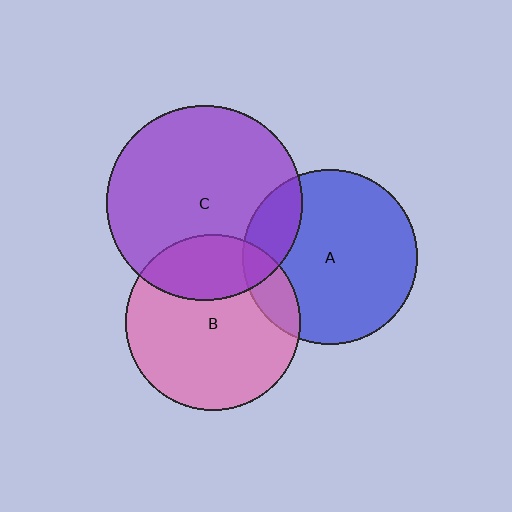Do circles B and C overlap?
Yes.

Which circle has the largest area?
Circle C (purple).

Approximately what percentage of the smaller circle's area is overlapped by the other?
Approximately 25%.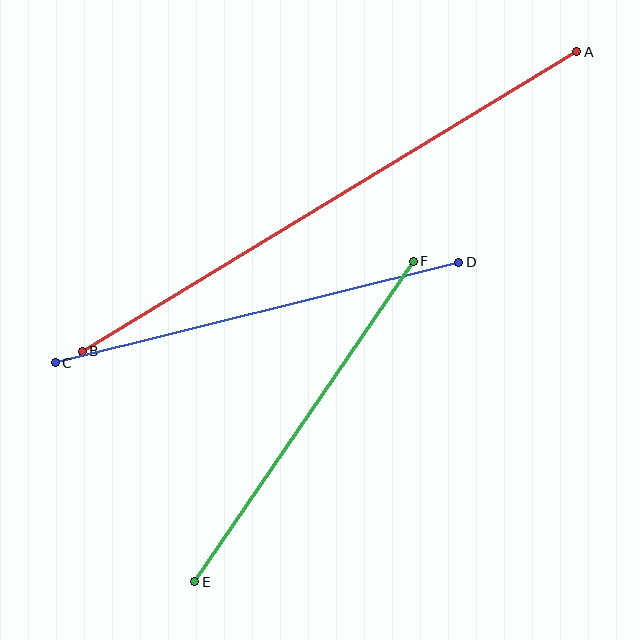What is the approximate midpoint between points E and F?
The midpoint is at approximately (304, 421) pixels.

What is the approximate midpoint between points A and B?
The midpoint is at approximately (329, 202) pixels.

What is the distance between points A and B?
The distance is approximately 578 pixels.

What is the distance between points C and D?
The distance is approximately 416 pixels.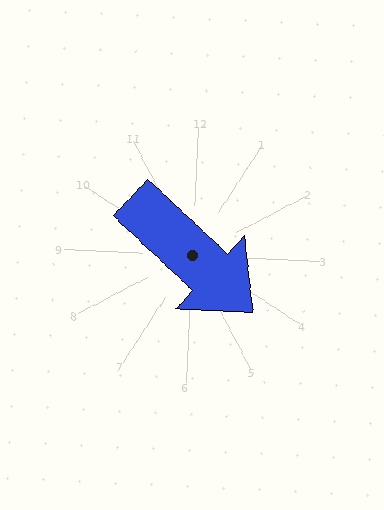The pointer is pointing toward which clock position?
Roughly 4 o'clock.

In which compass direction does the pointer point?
Southeast.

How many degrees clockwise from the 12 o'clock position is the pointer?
Approximately 131 degrees.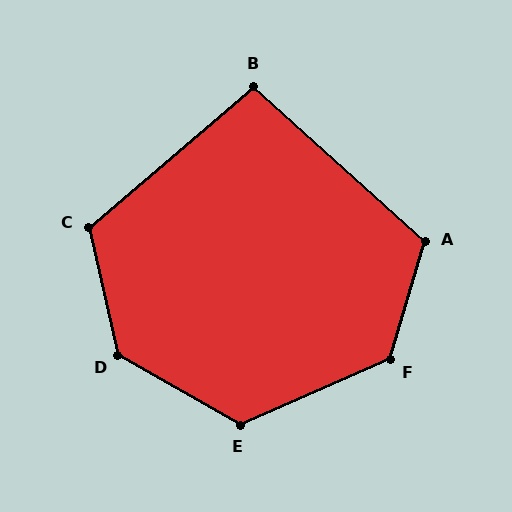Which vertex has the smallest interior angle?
B, at approximately 97 degrees.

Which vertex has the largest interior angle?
D, at approximately 133 degrees.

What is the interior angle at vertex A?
Approximately 116 degrees (obtuse).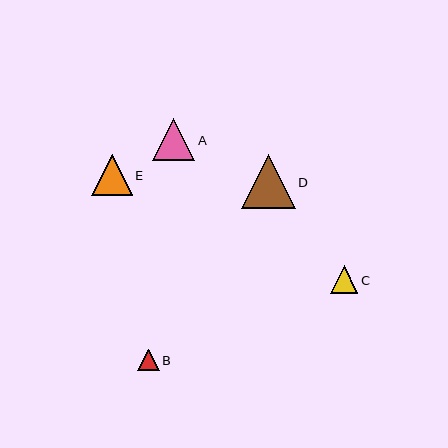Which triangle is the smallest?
Triangle B is the smallest with a size of approximately 21 pixels.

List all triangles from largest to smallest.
From largest to smallest: D, A, E, C, B.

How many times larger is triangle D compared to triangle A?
Triangle D is approximately 1.3 times the size of triangle A.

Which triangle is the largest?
Triangle D is the largest with a size of approximately 54 pixels.